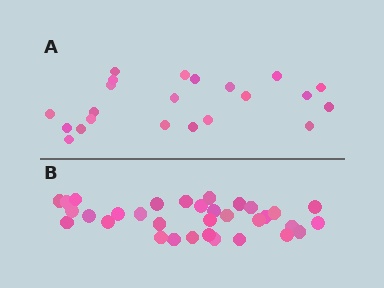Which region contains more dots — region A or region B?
Region B (the bottom region) has more dots.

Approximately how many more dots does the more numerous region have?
Region B has roughly 12 or so more dots than region A.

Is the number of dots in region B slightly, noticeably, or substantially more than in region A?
Region B has substantially more. The ratio is roughly 1.5 to 1.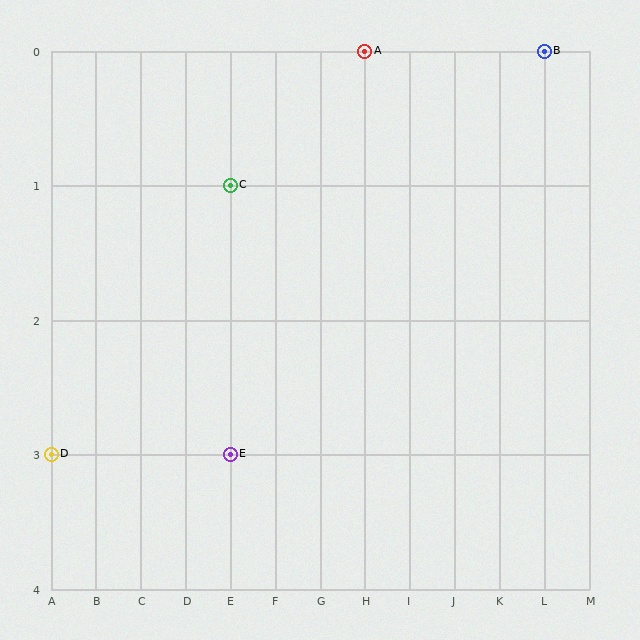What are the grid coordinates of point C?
Point C is at grid coordinates (E, 1).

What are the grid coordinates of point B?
Point B is at grid coordinates (L, 0).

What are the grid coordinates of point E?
Point E is at grid coordinates (E, 3).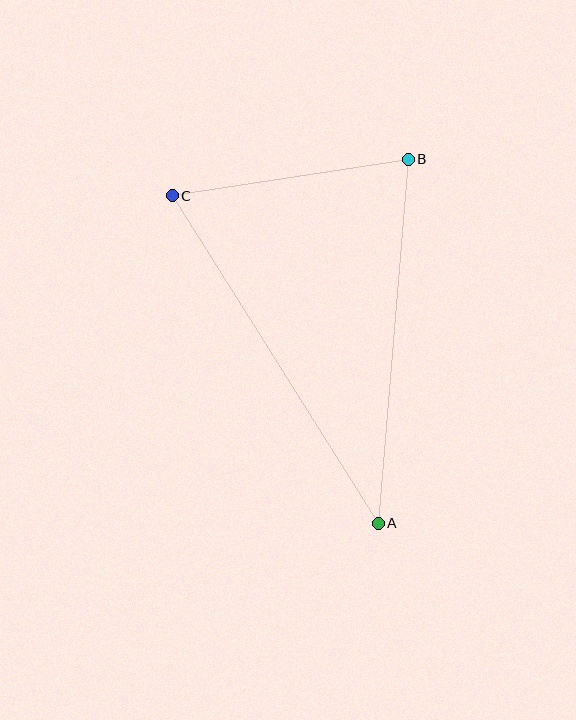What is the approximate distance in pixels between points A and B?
The distance between A and B is approximately 365 pixels.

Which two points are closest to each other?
Points B and C are closest to each other.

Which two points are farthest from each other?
Points A and C are farthest from each other.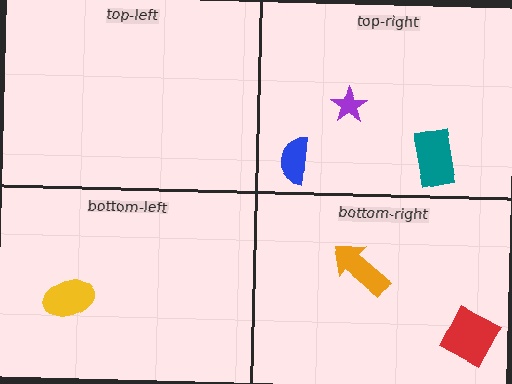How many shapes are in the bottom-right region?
2.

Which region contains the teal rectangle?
The top-right region.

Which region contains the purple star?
The top-right region.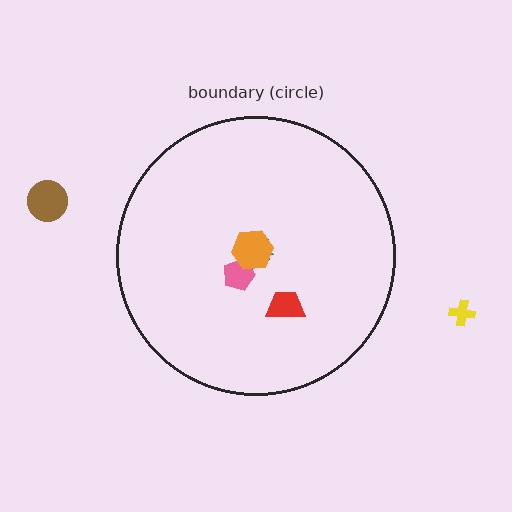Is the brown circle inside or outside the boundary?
Outside.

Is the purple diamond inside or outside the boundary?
Inside.